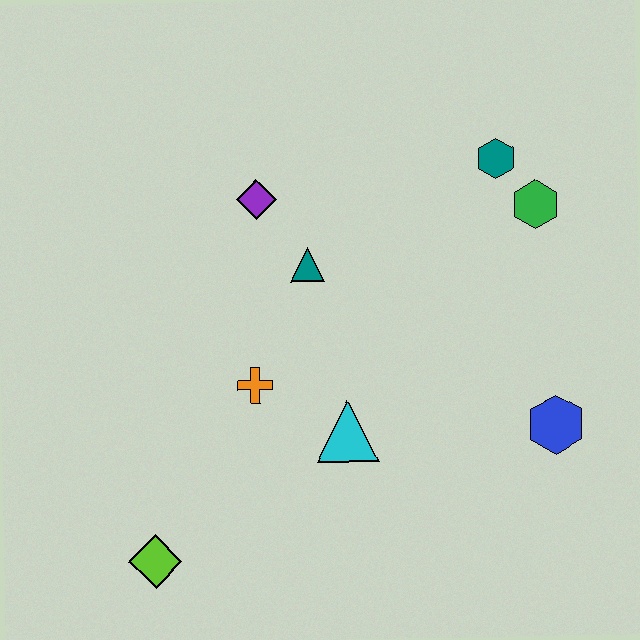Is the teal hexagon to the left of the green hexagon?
Yes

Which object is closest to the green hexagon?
The teal hexagon is closest to the green hexagon.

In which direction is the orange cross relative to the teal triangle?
The orange cross is below the teal triangle.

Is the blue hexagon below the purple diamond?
Yes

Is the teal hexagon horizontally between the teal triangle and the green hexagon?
Yes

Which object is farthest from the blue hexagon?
The lime diamond is farthest from the blue hexagon.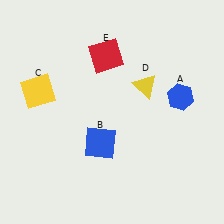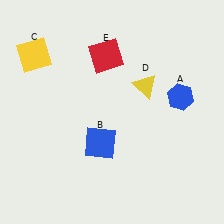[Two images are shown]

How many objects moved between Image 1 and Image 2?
1 object moved between the two images.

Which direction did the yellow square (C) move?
The yellow square (C) moved up.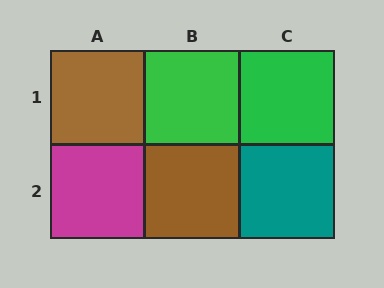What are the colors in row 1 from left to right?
Brown, green, green.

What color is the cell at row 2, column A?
Magenta.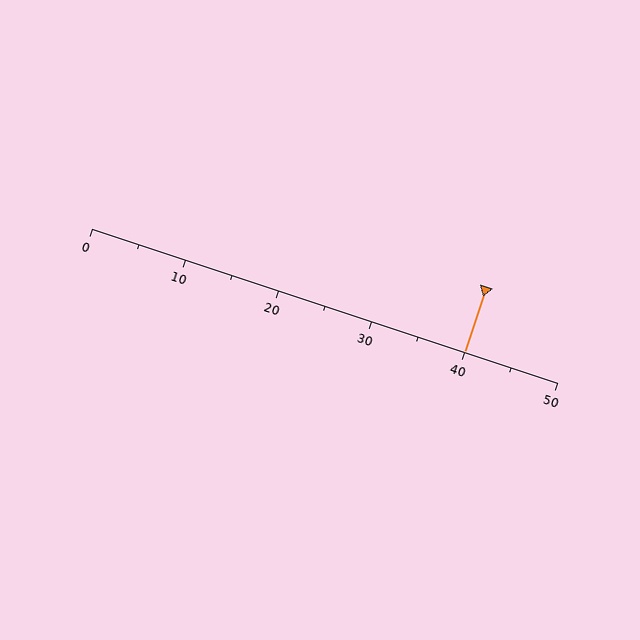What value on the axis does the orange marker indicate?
The marker indicates approximately 40.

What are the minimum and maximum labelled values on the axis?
The axis runs from 0 to 50.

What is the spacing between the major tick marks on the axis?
The major ticks are spaced 10 apart.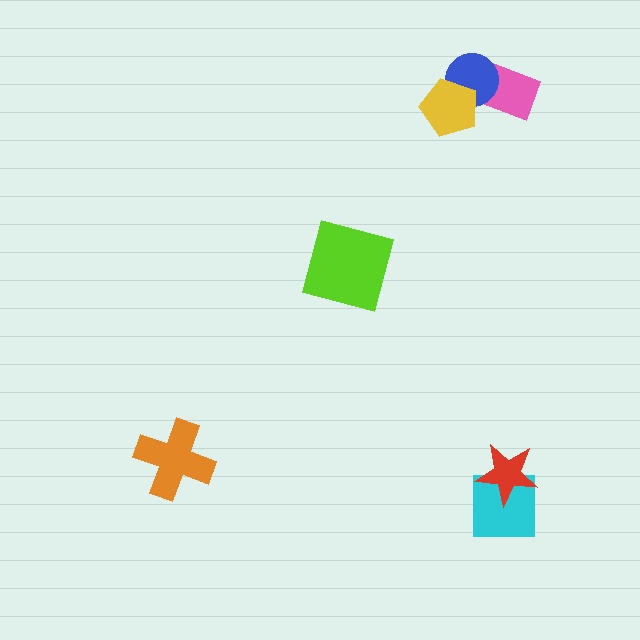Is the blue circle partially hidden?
Yes, it is partially covered by another shape.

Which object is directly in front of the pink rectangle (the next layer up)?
The blue circle is directly in front of the pink rectangle.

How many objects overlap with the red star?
1 object overlaps with the red star.